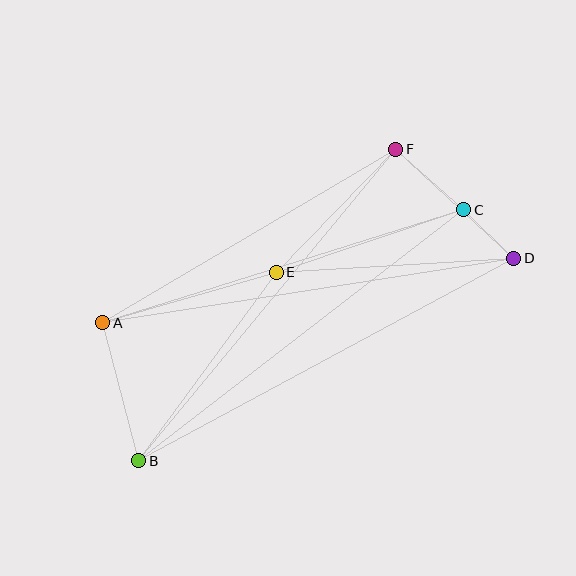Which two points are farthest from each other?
Points B and D are farthest from each other.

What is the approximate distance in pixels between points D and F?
The distance between D and F is approximately 160 pixels.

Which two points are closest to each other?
Points C and D are closest to each other.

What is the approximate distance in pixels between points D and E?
The distance between D and E is approximately 238 pixels.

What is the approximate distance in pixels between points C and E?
The distance between C and E is approximately 197 pixels.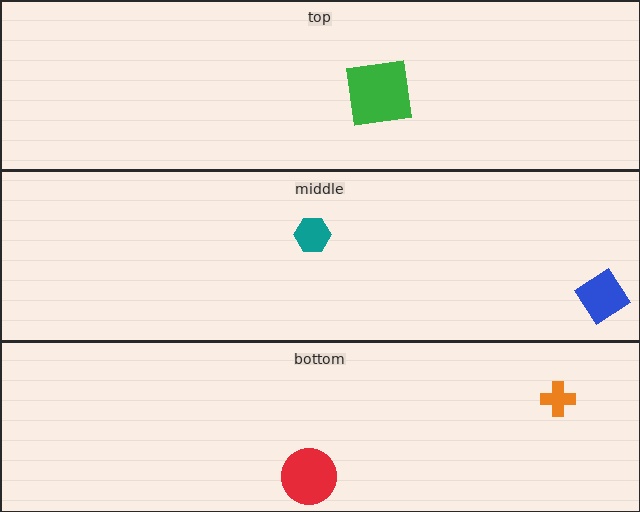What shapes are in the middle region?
The blue diamond, the teal hexagon.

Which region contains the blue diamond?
The middle region.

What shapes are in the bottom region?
The red circle, the orange cross.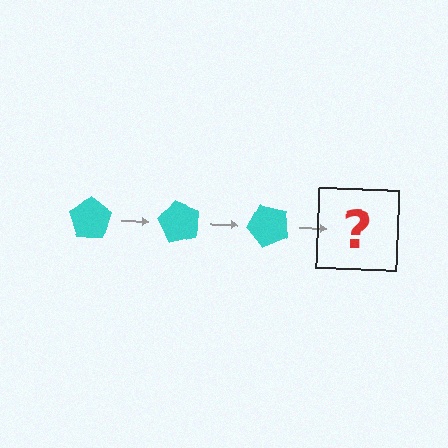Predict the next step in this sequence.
The next step is a cyan pentagon rotated 180 degrees.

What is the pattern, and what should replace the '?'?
The pattern is that the pentagon rotates 60 degrees each step. The '?' should be a cyan pentagon rotated 180 degrees.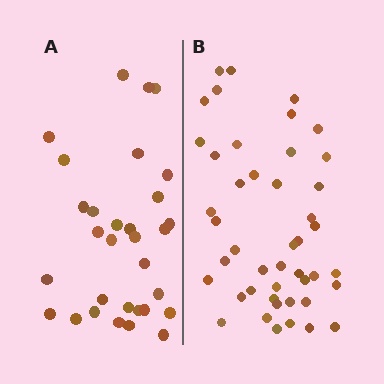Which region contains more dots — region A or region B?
Region B (the right region) has more dots.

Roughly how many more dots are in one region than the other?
Region B has approximately 15 more dots than region A.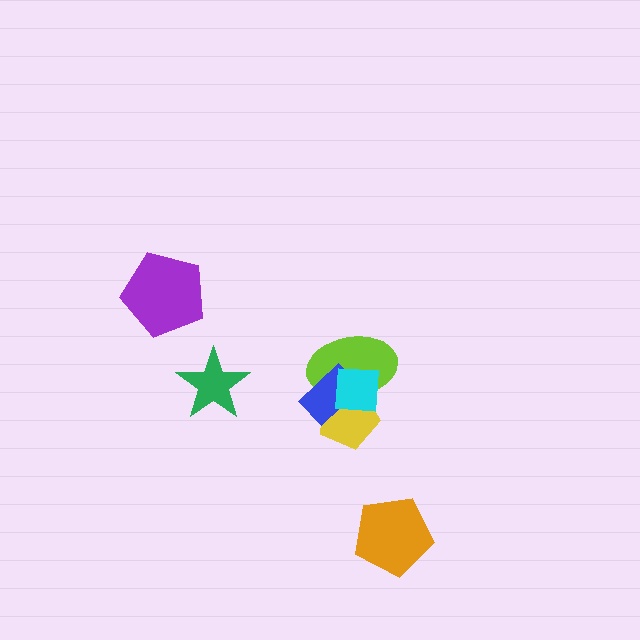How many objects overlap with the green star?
0 objects overlap with the green star.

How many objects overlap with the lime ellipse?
3 objects overlap with the lime ellipse.